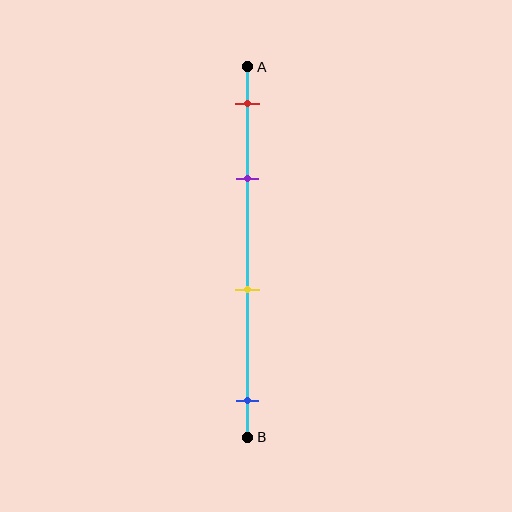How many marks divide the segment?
There are 4 marks dividing the segment.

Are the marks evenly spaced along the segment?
No, the marks are not evenly spaced.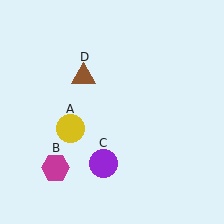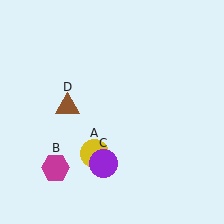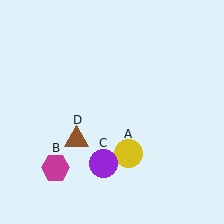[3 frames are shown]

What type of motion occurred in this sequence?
The yellow circle (object A), brown triangle (object D) rotated counterclockwise around the center of the scene.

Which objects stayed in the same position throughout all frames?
Magenta hexagon (object B) and purple circle (object C) remained stationary.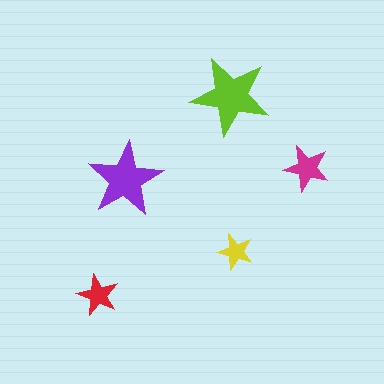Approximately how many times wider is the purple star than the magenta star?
About 1.5 times wider.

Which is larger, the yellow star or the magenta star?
The magenta one.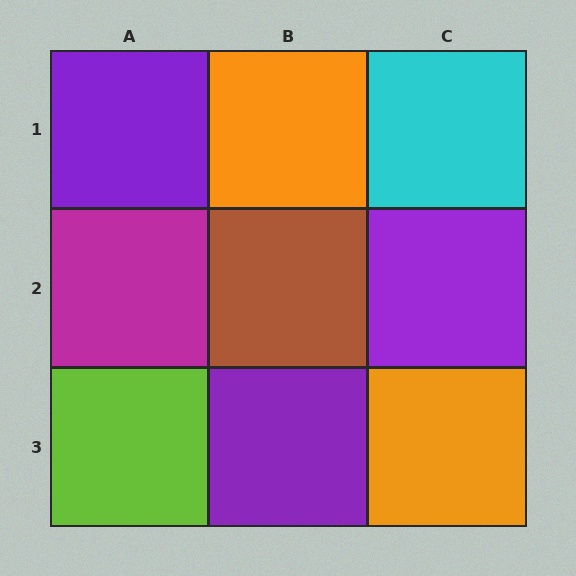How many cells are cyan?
1 cell is cyan.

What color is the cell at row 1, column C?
Cyan.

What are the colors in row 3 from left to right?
Lime, purple, orange.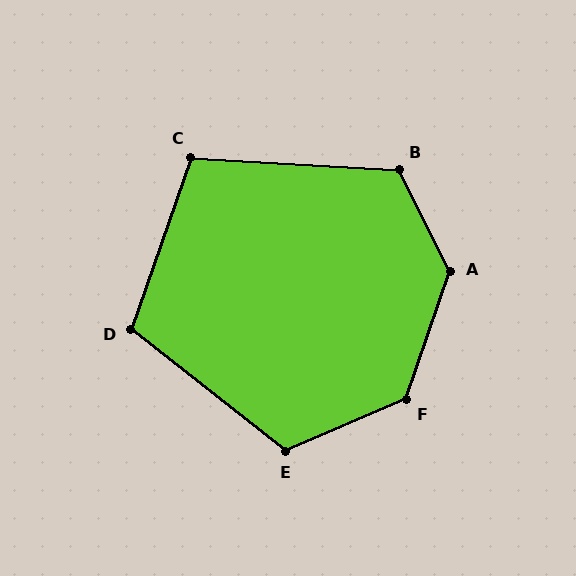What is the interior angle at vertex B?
Approximately 120 degrees (obtuse).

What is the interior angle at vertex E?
Approximately 119 degrees (obtuse).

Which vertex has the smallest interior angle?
C, at approximately 106 degrees.